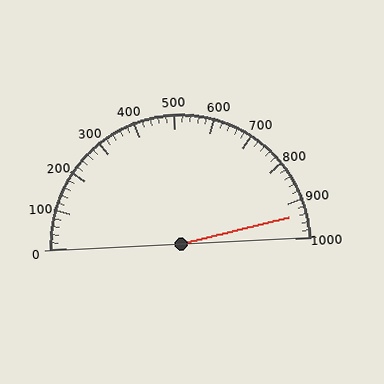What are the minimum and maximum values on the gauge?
The gauge ranges from 0 to 1000.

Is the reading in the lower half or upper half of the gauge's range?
The reading is in the upper half of the range (0 to 1000).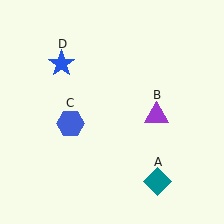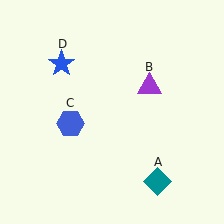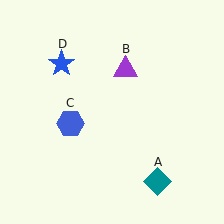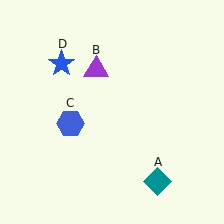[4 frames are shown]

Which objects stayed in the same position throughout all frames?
Teal diamond (object A) and blue hexagon (object C) and blue star (object D) remained stationary.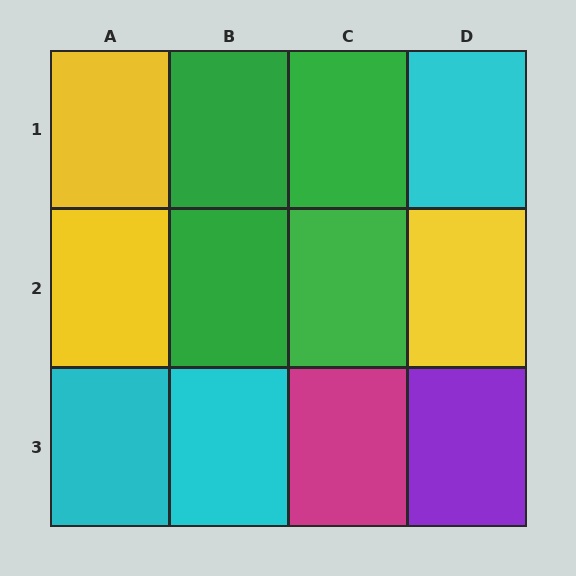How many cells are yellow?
3 cells are yellow.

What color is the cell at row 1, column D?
Cyan.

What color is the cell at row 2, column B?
Green.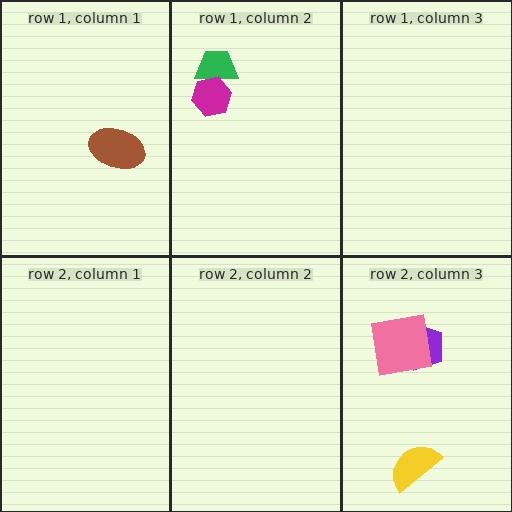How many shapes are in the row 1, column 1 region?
1.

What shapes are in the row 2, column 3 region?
The yellow semicircle, the purple pentagon, the pink square.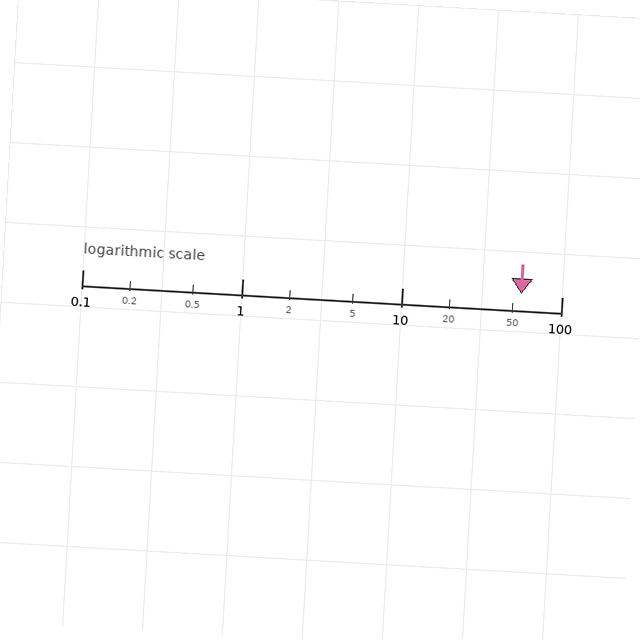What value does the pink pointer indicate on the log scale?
The pointer indicates approximately 56.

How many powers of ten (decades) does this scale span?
The scale spans 3 decades, from 0.1 to 100.